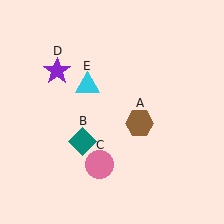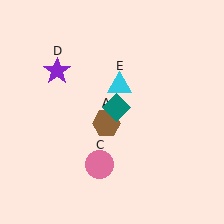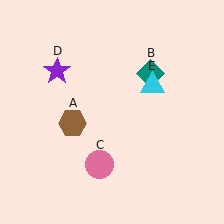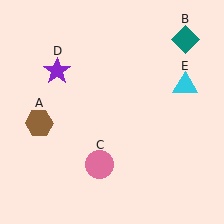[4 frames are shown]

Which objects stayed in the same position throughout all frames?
Pink circle (object C) and purple star (object D) remained stationary.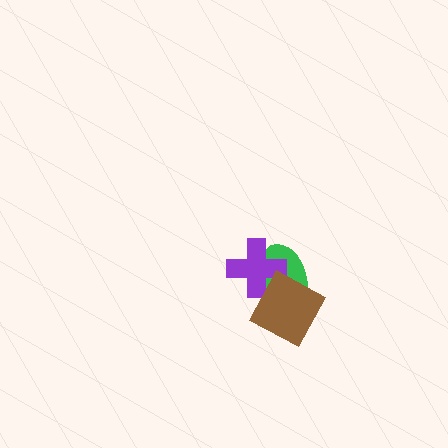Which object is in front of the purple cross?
The brown square is in front of the purple cross.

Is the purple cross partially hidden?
Yes, it is partially covered by another shape.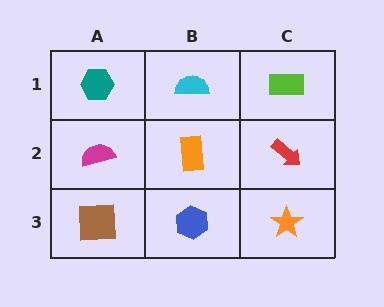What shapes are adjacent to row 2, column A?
A teal hexagon (row 1, column A), a brown square (row 3, column A), an orange rectangle (row 2, column B).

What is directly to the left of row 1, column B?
A teal hexagon.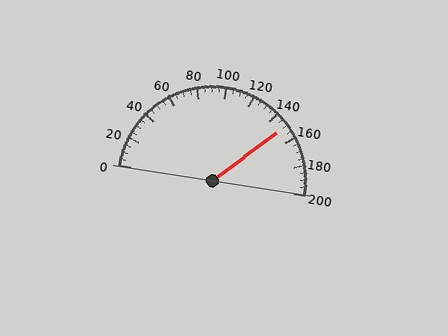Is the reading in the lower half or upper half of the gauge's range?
The reading is in the upper half of the range (0 to 200).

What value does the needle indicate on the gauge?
The needle indicates approximately 150.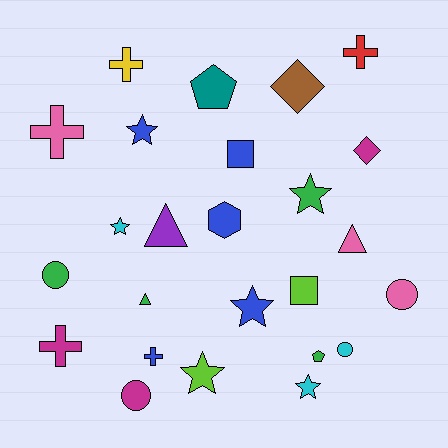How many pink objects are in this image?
There are 3 pink objects.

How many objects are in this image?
There are 25 objects.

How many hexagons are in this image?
There is 1 hexagon.